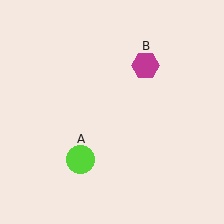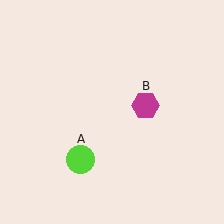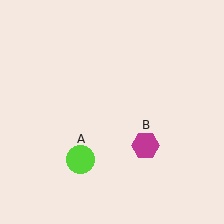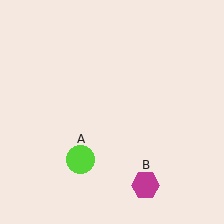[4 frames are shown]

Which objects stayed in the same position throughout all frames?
Lime circle (object A) remained stationary.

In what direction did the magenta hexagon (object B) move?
The magenta hexagon (object B) moved down.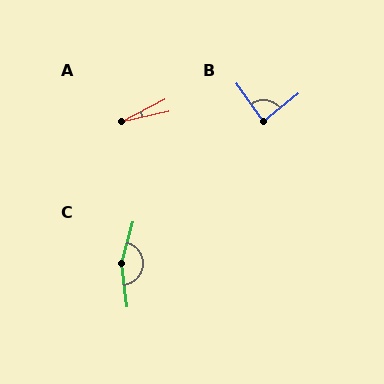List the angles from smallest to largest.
A (16°), B (86°), C (158°).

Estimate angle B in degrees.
Approximately 86 degrees.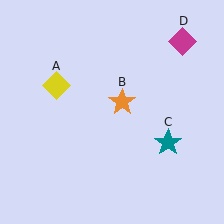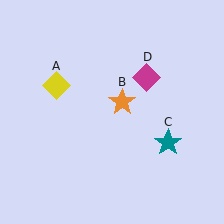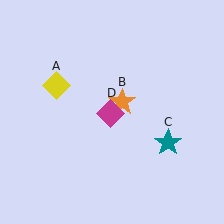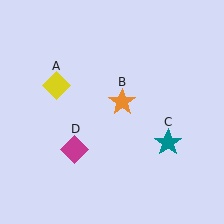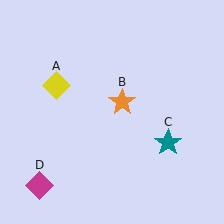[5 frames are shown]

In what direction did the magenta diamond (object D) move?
The magenta diamond (object D) moved down and to the left.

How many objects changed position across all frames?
1 object changed position: magenta diamond (object D).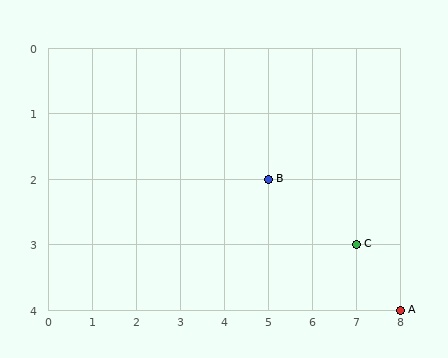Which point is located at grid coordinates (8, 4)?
Point A is at (8, 4).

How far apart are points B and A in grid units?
Points B and A are 3 columns and 2 rows apart (about 3.6 grid units diagonally).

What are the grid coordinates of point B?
Point B is at grid coordinates (5, 2).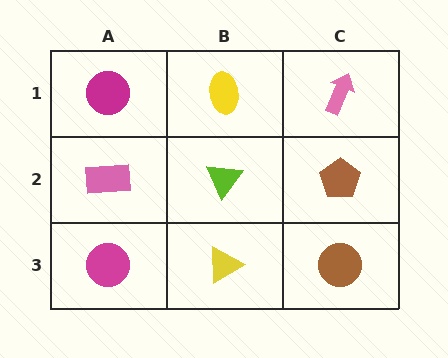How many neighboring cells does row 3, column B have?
3.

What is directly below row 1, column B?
A lime triangle.